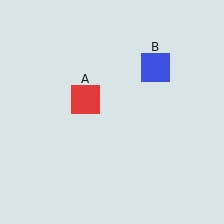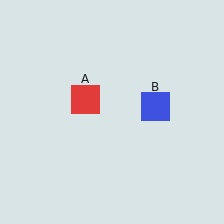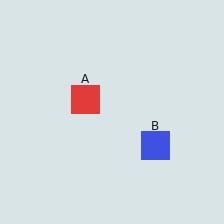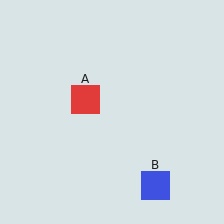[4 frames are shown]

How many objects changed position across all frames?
1 object changed position: blue square (object B).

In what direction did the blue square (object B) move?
The blue square (object B) moved down.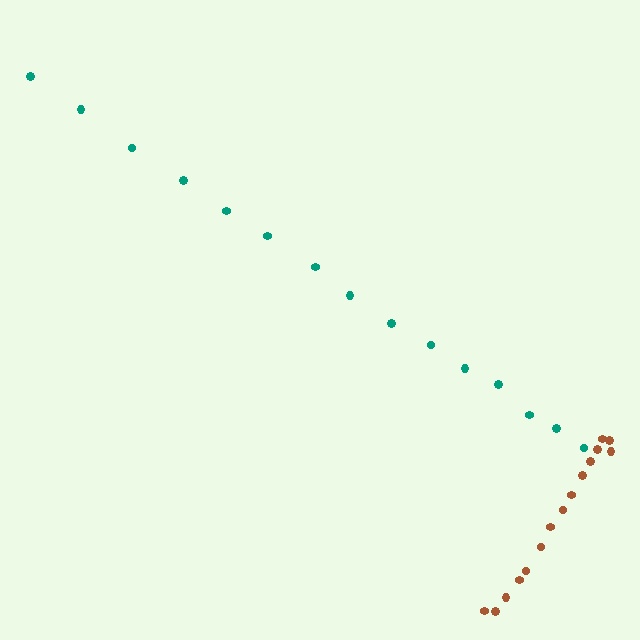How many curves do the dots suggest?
There are 2 distinct paths.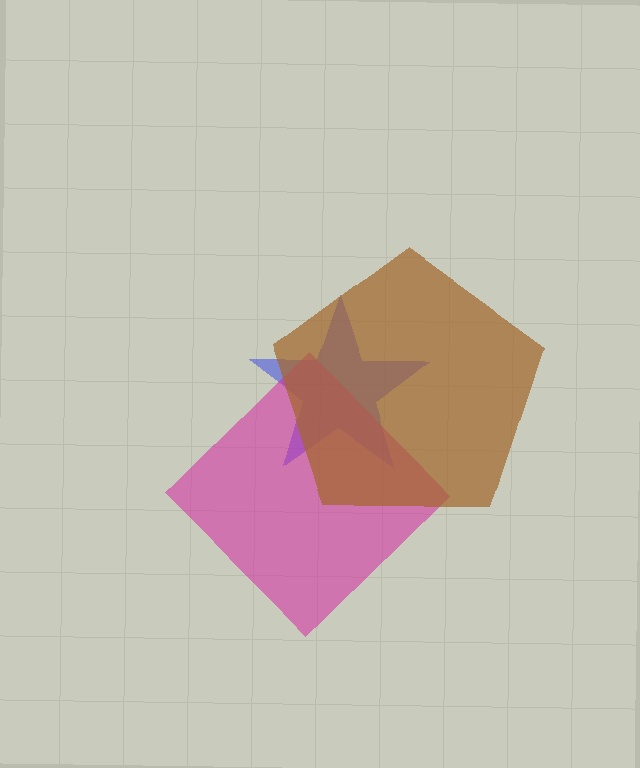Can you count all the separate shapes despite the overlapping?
Yes, there are 3 separate shapes.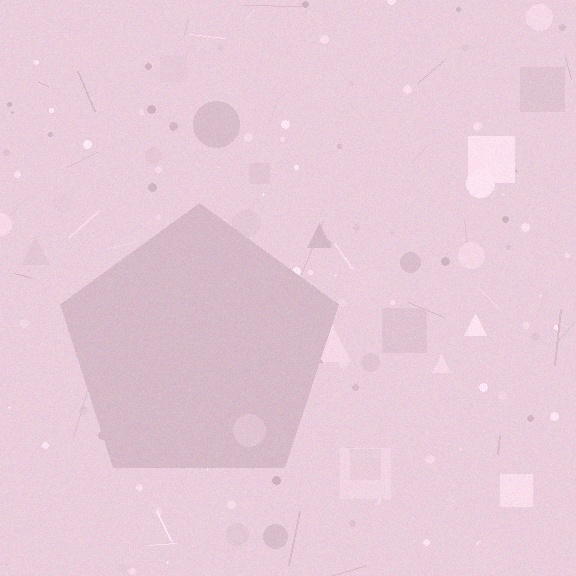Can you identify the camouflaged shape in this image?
The camouflaged shape is a pentagon.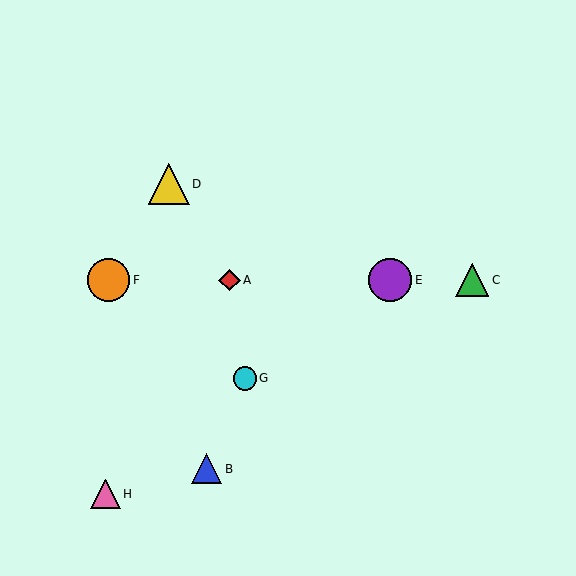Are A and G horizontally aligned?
No, A is at y≈280 and G is at y≈378.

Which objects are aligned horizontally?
Objects A, C, E, F are aligned horizontally.